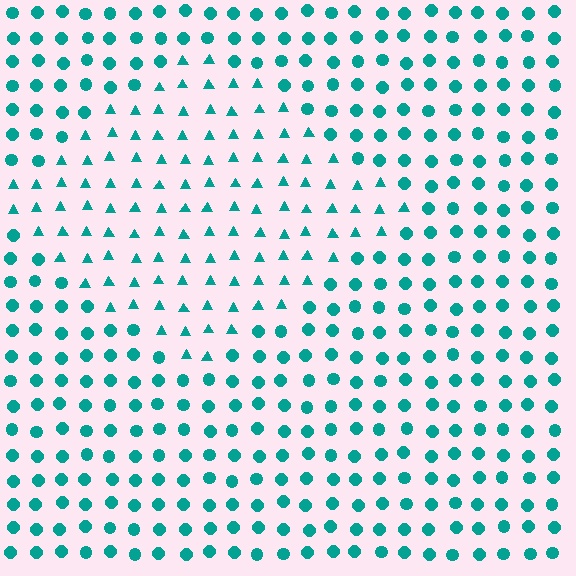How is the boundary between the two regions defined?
The boundary is defined by a change in element shape: triangles inside vs. circles outside. All elements share the same color and spacing.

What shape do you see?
I see a diamond.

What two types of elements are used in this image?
The image uses triangles inside the diamond region and circles outside it.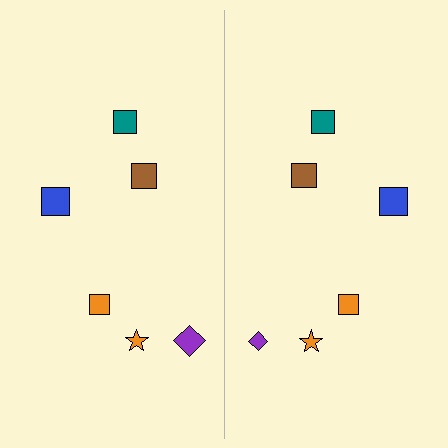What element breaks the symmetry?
The purple diamond on the right side has a different size than its mirror counterpart.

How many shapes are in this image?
There are 12 shapes in this image.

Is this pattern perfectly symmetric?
No, the pattern is not perfectly symmetric. The purple diamond on the right side has a different size than its mirror counterpart.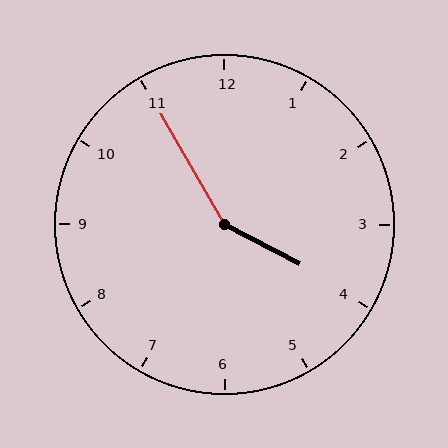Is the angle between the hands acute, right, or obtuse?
It is obtuse.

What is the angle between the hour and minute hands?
Approximately 148 degrees.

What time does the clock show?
3:55.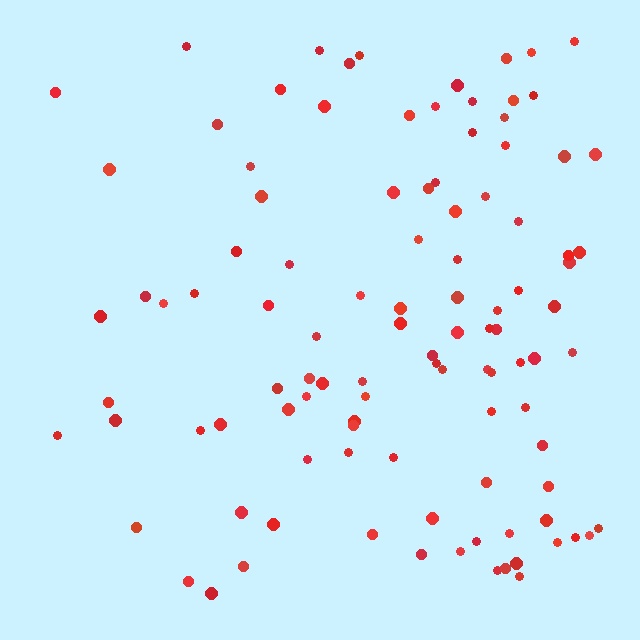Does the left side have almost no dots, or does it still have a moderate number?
Still a moderate number, just noticeably fewer than the right.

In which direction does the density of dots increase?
From left to right, with the right side densest.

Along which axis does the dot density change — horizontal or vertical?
Horizontal.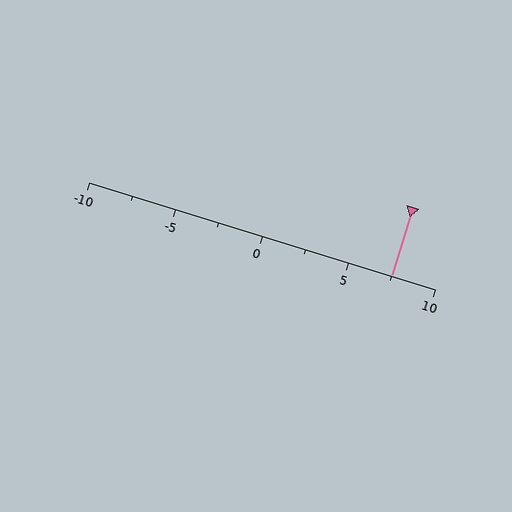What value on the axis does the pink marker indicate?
The marker indicates approximately 7.5.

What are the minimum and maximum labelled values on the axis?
The axis runs from -10 to 10.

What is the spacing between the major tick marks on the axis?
The major ticks are spaced 5 apart.